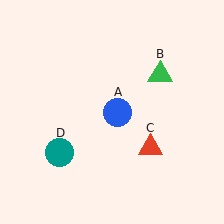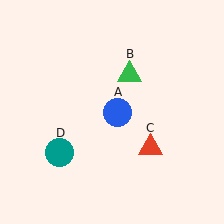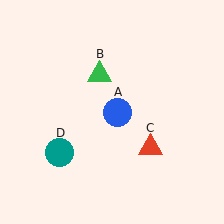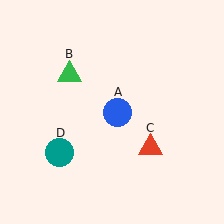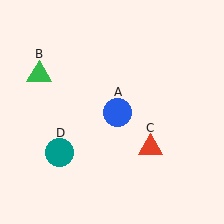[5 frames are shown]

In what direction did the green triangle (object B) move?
The green triangle (object B) moved left.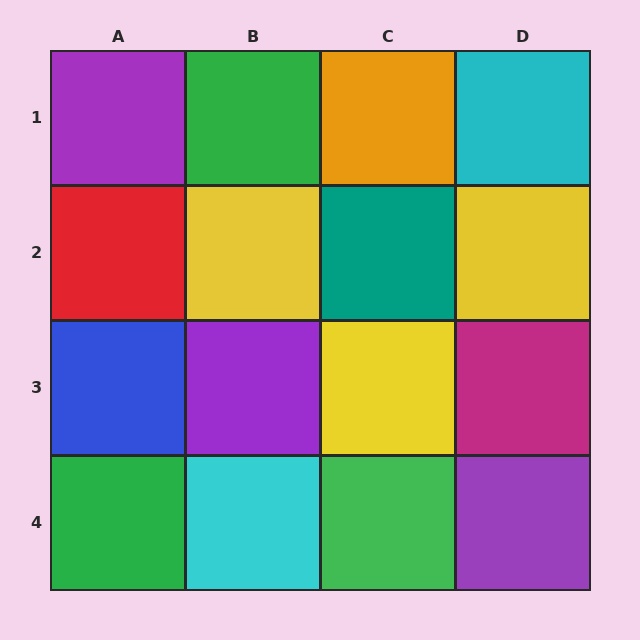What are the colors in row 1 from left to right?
Purple, green, orange, cyan.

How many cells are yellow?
3 cells are yellow.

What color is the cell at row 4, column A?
Green.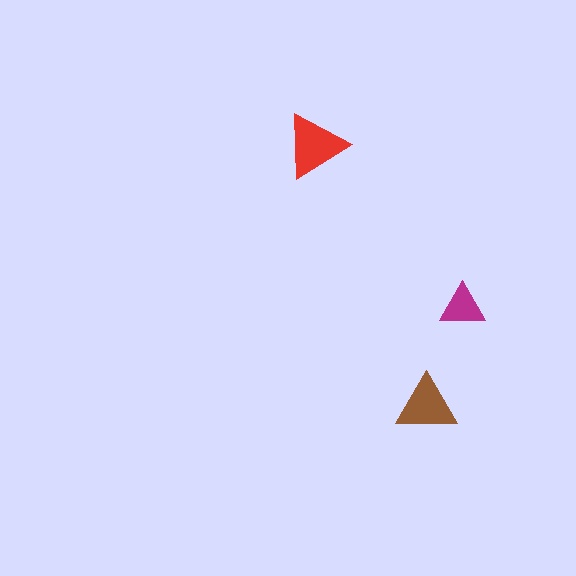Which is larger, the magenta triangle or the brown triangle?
The brown one.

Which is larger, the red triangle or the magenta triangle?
The red one.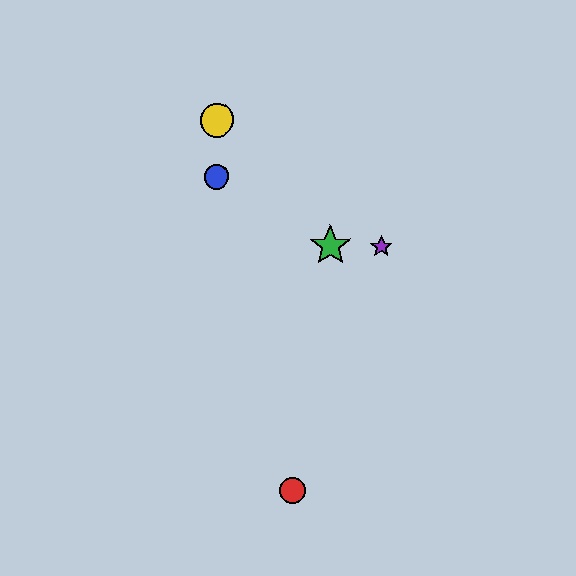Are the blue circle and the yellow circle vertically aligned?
Yes, both are at x≈217.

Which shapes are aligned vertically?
The blue circle, the yellow circle are aligned vertically.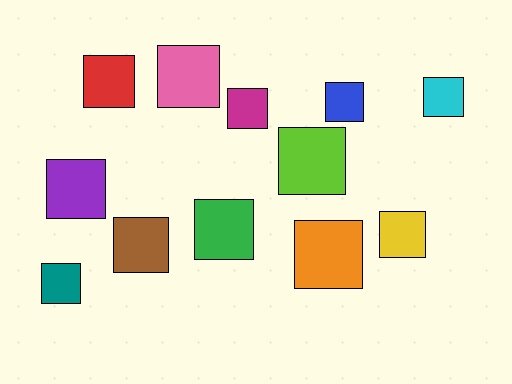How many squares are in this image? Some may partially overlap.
There are 12 squares.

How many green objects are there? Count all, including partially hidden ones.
There is 1 green object.